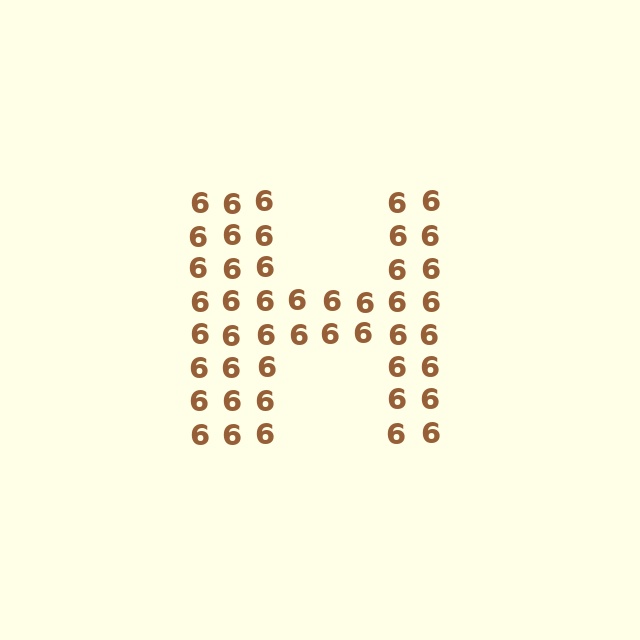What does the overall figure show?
The overall figure shows the letter H.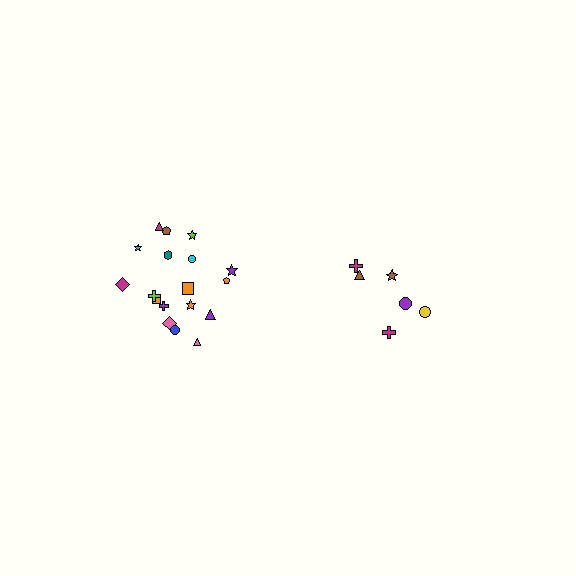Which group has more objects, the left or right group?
The left group.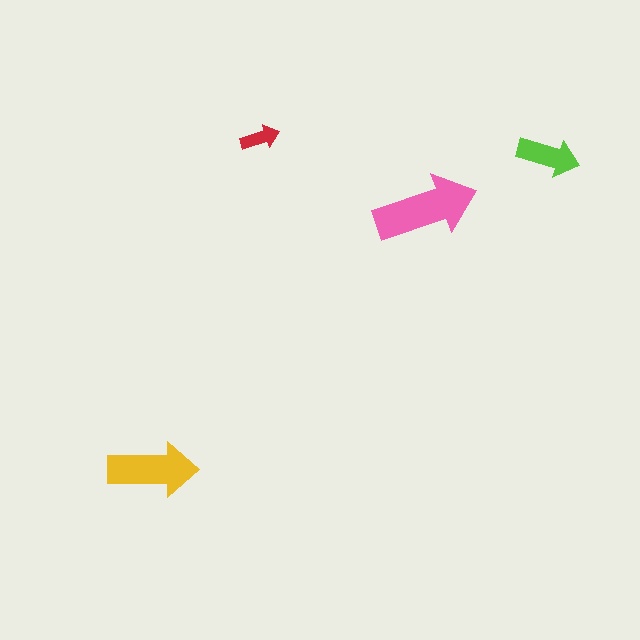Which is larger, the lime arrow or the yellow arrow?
The yellow one.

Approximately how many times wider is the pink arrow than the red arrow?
About 2.5 times wider.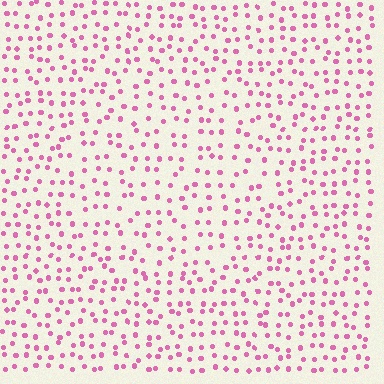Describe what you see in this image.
The image contains small pink elements arranged at two different densities. A circle-shaped region is visible where the elements are less densely packed than the surrounding area.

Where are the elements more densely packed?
The elements are more densely packed outside the circle boundary.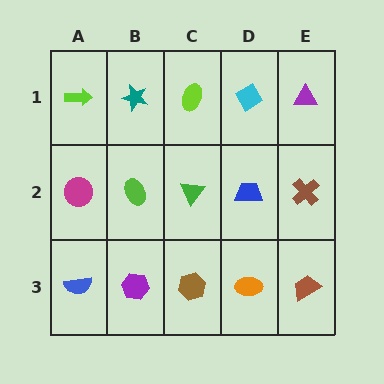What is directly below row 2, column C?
A brown hexagon.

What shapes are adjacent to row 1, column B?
A lime ellipse (row 2, column B), a lime arrow (row 1, column A), a lime ellipse (row 1, column C).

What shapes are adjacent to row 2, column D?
A cyan diamond (row 1, column D), an orange ellipse (row 3, column D), a green triangle (row 2, column C), a brown cross (row 2, column E).